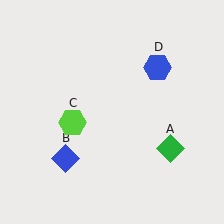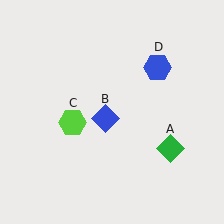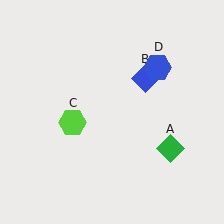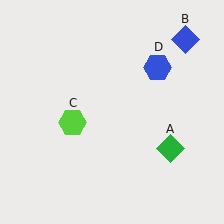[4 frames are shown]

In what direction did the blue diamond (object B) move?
The blue diamond (object B) moved up and to the right.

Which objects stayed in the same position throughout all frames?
Green diamond (object A) and lime hexagon (object C) and blue hexagon (object D) remained stationary.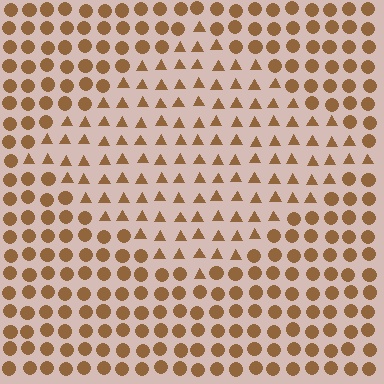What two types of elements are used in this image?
The image uses triangles inside the diamond region and circles outside it.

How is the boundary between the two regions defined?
The boundary is defined by a change in element shape: triangles inside vs. circles outside. All elements share the same color and spacing.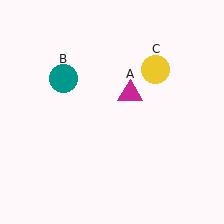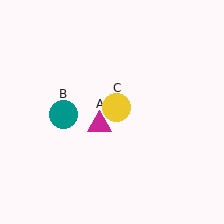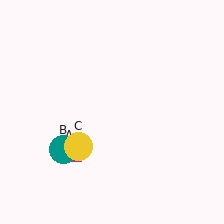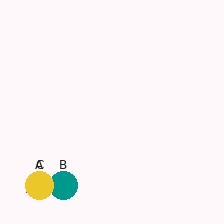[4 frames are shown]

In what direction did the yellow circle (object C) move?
The yellow circle (object C) moved down and to the left.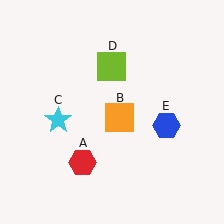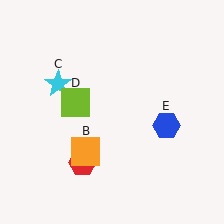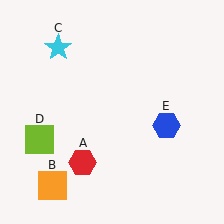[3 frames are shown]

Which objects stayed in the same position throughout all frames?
Red hexagon (object A) and blue hexagon (object E) remained stationary.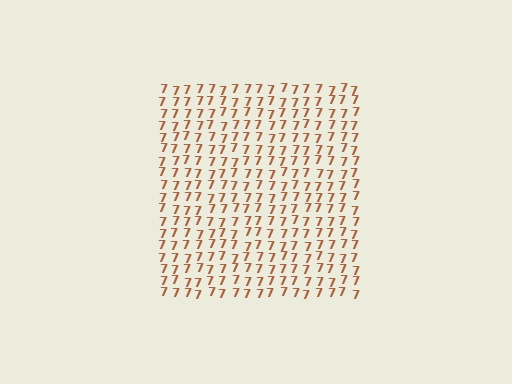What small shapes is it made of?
It is made of small digit 7's.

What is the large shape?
The large shape is a square.